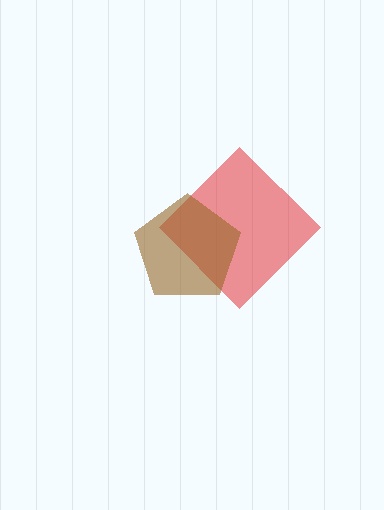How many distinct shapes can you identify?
There are 2 distinct shapes: a red diamond, a brown pentagon.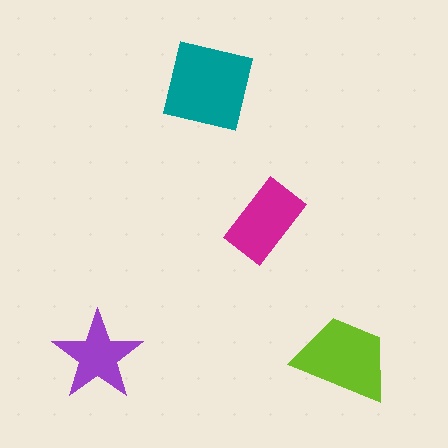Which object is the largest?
The teal square.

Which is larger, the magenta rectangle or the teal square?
The teal square.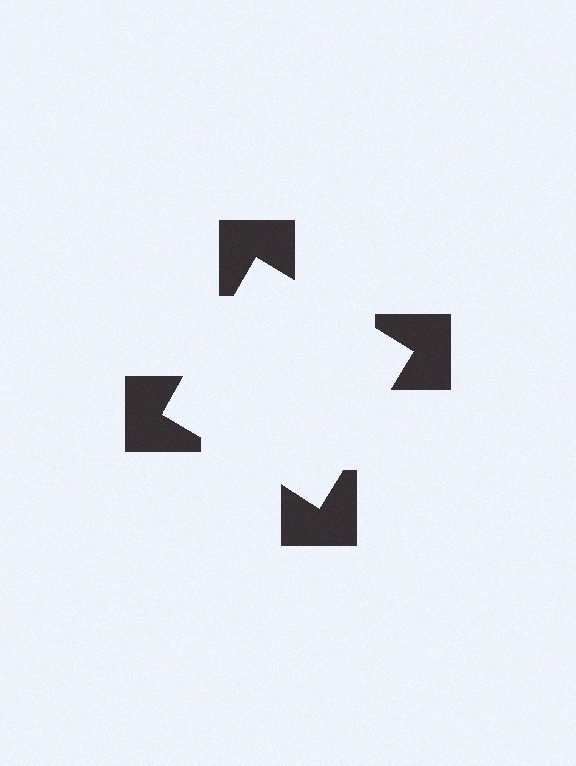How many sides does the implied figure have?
4 sides.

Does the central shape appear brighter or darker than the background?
It typically appears slightly brighter than the background, even though no actual brightness change is drawn.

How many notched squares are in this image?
There are 4 — one at each vertex of the illusory square.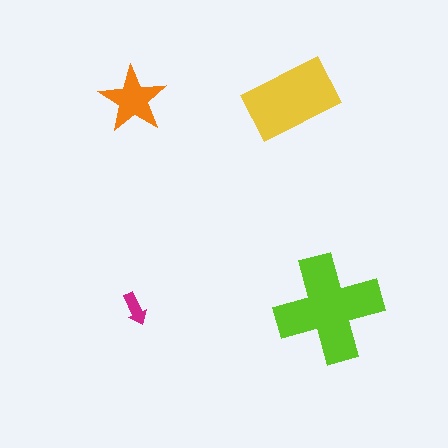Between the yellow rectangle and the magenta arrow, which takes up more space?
The yellow rectangle.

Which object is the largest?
The lime cross.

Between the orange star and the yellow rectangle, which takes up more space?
The yellow rectangle.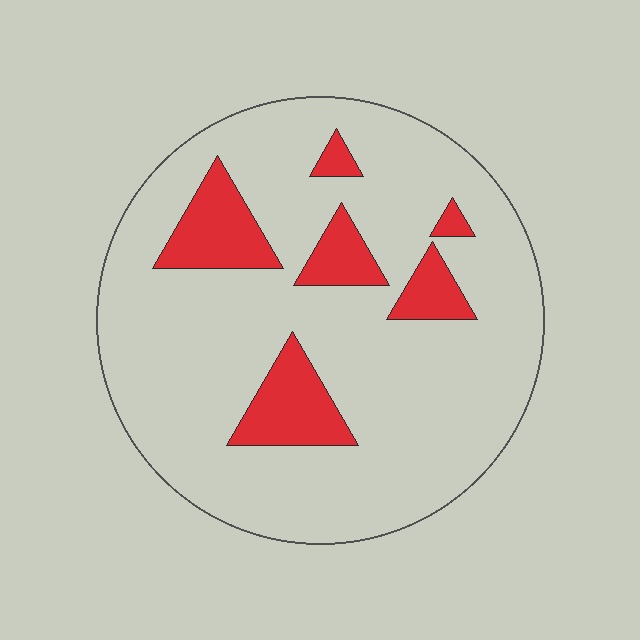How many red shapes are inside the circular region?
6.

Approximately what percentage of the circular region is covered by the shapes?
Approximately 15%.